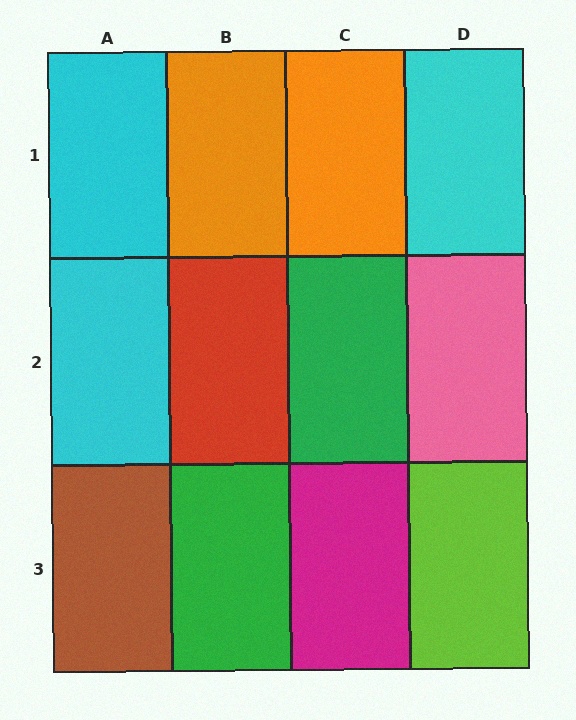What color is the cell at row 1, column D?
Cyan.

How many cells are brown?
1 cell is brown.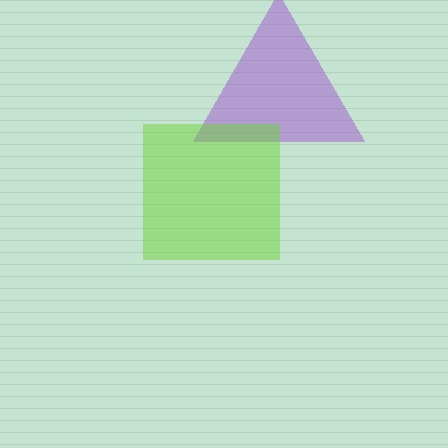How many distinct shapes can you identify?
There are 2 distinct shapes: a purple triangle, a lime square.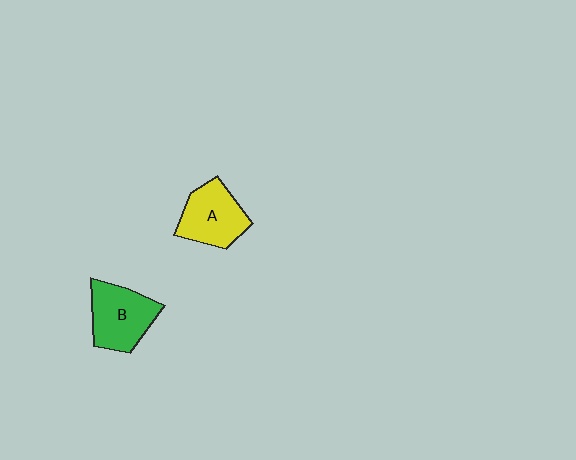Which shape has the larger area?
Shape B (green).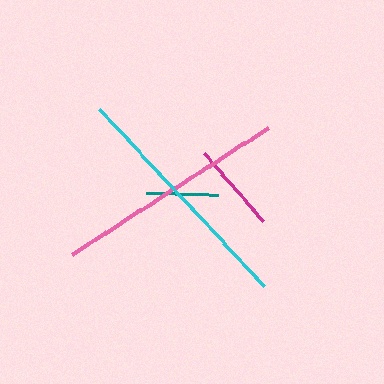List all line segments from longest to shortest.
From longest to shortest: cyan, pink, magenta, teal.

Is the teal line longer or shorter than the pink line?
The pink line is longer than the teal line.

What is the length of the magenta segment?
The magenta segment is approximately 90 pixels long.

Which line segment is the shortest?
The teal line is the shortest at approximately 72 pixels.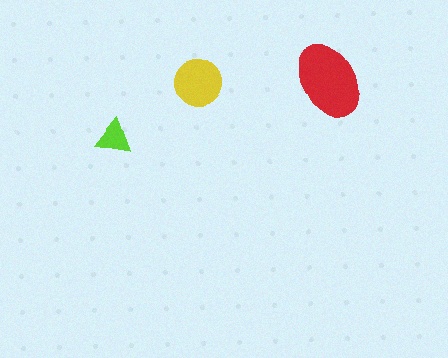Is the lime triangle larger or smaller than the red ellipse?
Smaller.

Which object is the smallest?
The lime triangle.